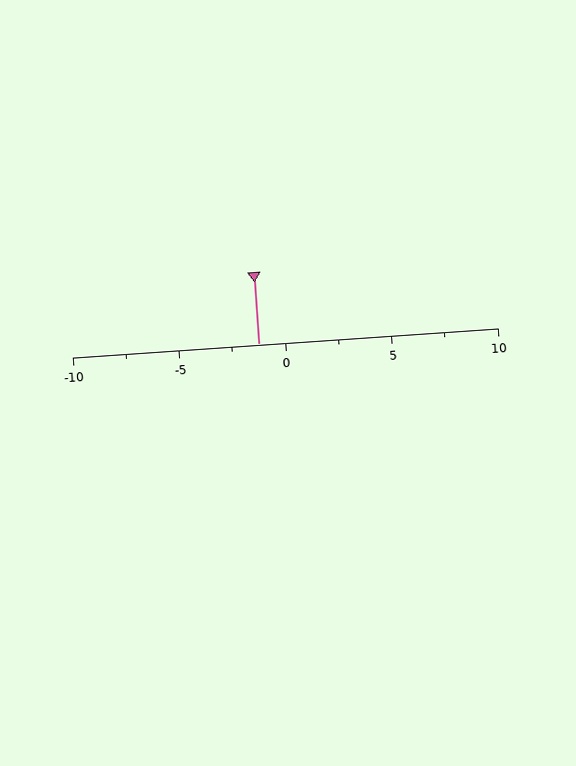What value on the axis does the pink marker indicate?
The marker indicates approximately -1.2.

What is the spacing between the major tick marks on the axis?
The major ticks are spaced 5 apart.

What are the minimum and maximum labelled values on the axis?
The axis runs from -10 to 10.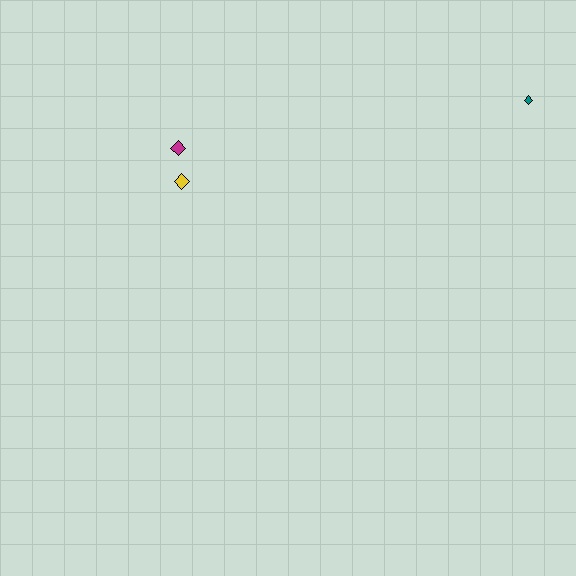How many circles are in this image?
There are no circles.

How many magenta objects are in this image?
There is 1 magenta object.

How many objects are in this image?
There are 3 objects.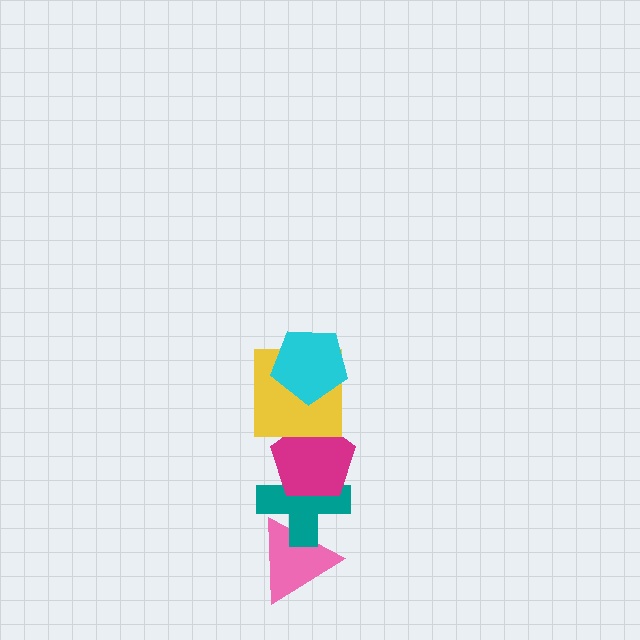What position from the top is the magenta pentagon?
The magenta pentagon is 3rd from the top.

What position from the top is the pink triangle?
The pink triangle is 5th from the top.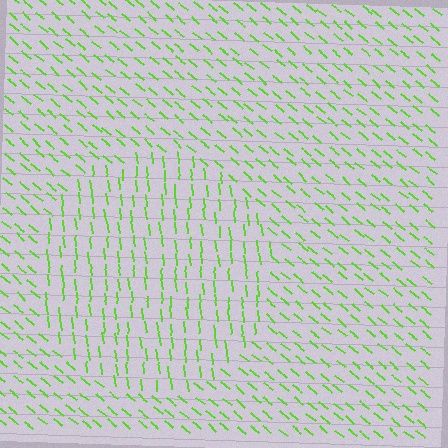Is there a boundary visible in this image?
Yes, there is a texture boundary formed by a change in line orientation.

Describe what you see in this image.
The image is filled with small lime line segments. A circle region in the image has lines oriented differently from the surrounding lines, creating a visible texture boundary.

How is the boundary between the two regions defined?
The boundary is defined purely by a change in line orientation (approximately 45 degrees difference). All lines are the same color and thickness.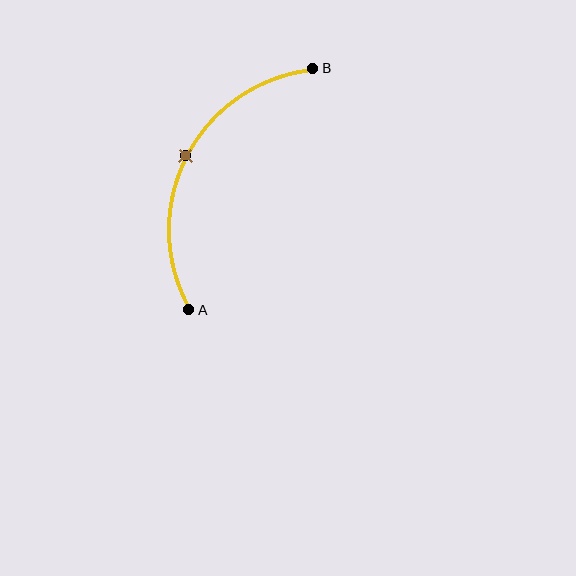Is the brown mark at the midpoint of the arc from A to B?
Yes. The brown mark lies on the arc at equal arc-length from both A and B — it is the arc midpoint.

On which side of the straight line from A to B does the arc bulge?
The arc bulges to the left of the straight line connecting A and B.